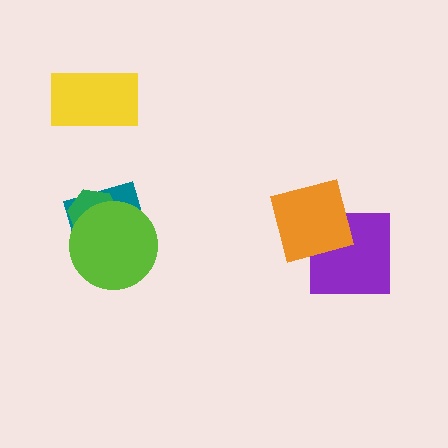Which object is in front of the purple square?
The orange square is in front of the purple square.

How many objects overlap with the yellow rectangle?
0 objects overlap with the yellow rectangle.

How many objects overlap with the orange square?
1 object overlaps with the orange square.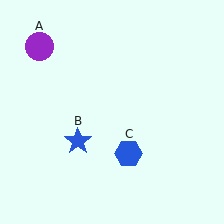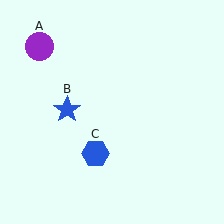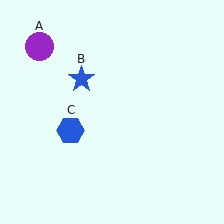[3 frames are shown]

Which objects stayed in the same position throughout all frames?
Purple circle (object A) remained stationary.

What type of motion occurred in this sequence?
The blue star (object B), blue hexagon (object C) rotated clockwise around the center of the scene.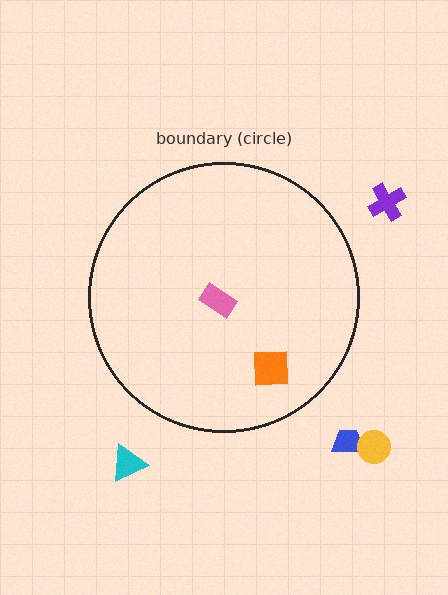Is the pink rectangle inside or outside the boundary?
Inside.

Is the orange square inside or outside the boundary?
Inside.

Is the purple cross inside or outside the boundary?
Outside.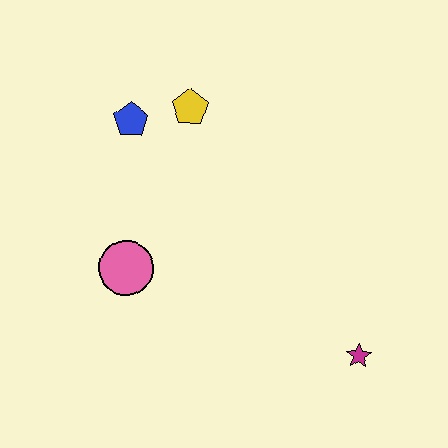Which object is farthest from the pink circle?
The magenta star is farthest from the pink circle.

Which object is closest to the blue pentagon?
The yellow pentagon is closest to the blue pentagon.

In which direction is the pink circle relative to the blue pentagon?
The pink circle is below the blue pentagon.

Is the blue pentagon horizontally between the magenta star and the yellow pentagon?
No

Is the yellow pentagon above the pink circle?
Yes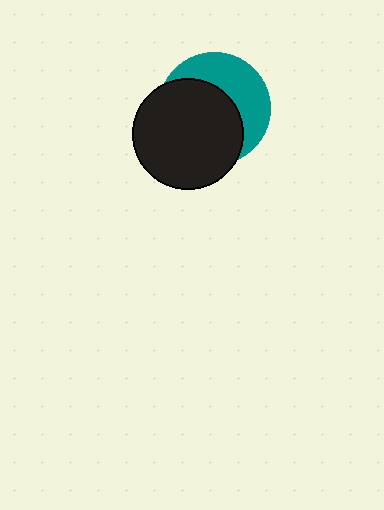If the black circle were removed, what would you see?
You would see the complete teal circle.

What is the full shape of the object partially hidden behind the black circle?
The partially hidden object is a teal circle.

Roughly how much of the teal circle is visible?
A small part of it is visible (roughly 41%).